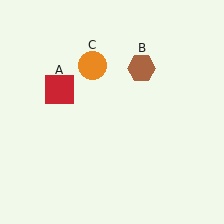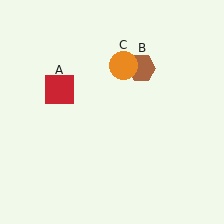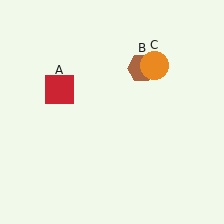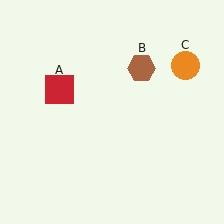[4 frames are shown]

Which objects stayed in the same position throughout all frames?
Red square (object A) and brown hexagon (object B) remained stationary.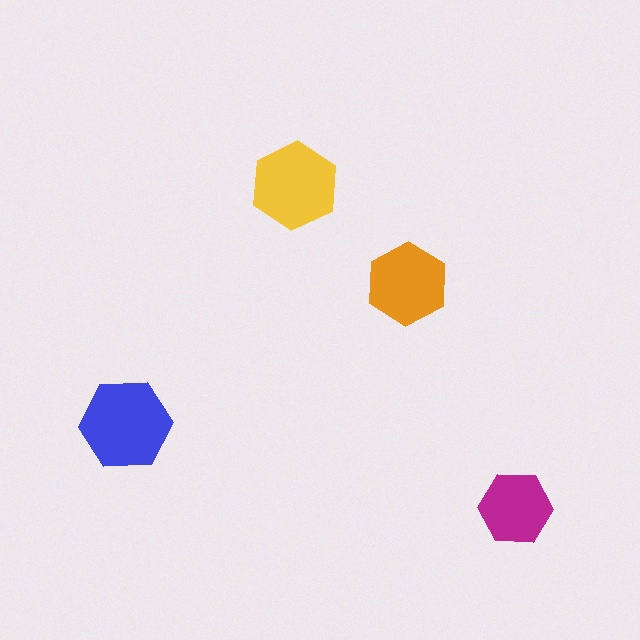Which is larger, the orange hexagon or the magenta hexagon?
The orange one.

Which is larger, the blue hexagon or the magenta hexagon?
The blue one.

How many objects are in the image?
There are 4 objects in the image.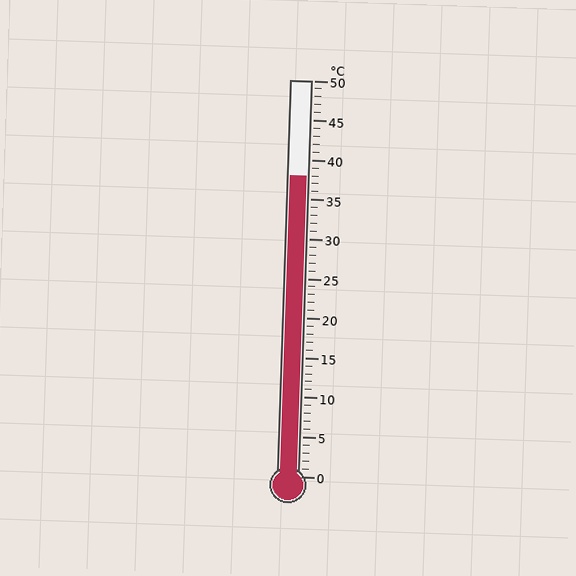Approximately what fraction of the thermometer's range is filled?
The thermometer is filled to approximately 75% of its range.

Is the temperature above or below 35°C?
The temperature is above 35°C.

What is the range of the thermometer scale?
The thermometer scale ranges from 0°C to 50°C.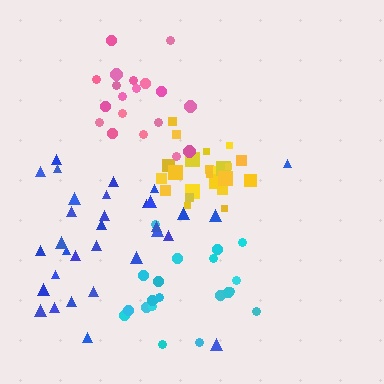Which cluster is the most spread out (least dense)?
Blue.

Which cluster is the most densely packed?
Yellow.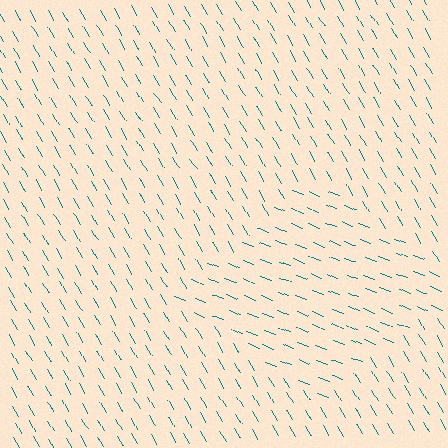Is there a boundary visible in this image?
Yes, there is a texture boundary formed by a change in line orientation.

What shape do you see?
I see a diamond.